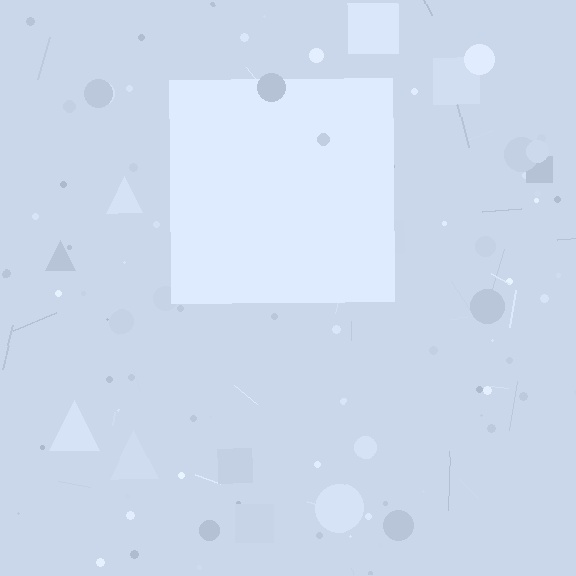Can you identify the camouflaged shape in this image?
The camouflaged shape is a square.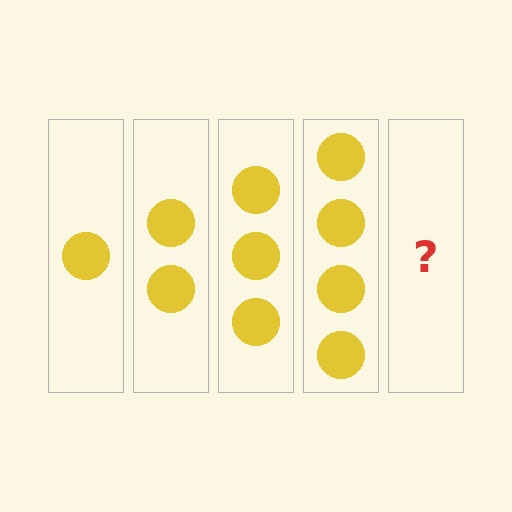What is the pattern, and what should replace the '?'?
The pattern is that each step adds one more circle. The '?' should be 5 circles.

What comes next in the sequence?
The next element should be 5 circles.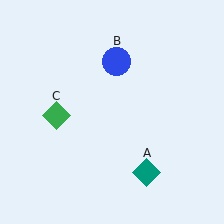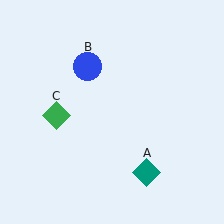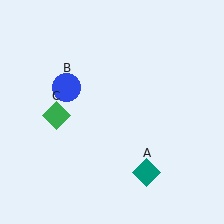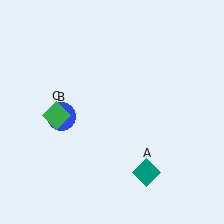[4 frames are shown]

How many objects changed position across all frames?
1 object changed position: blue circle (object B).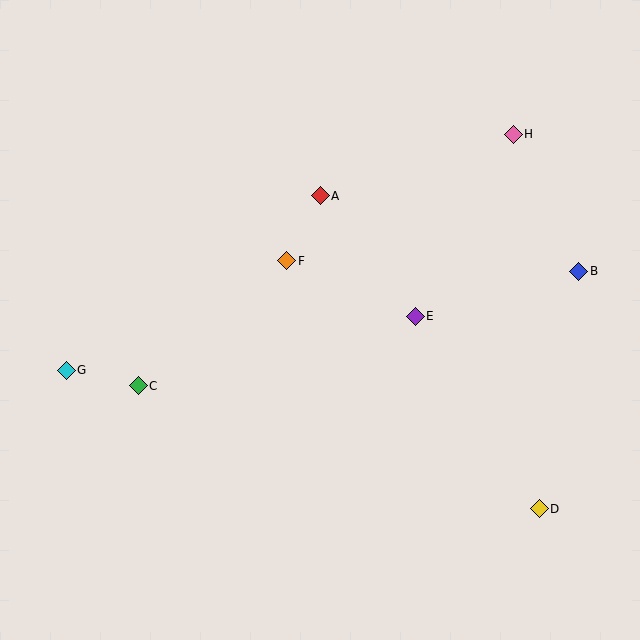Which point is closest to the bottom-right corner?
Point D is closest to the bottom-right corner.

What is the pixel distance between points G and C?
The distance between G and C is 74 pixels.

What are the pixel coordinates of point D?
Point D is at (539, 509).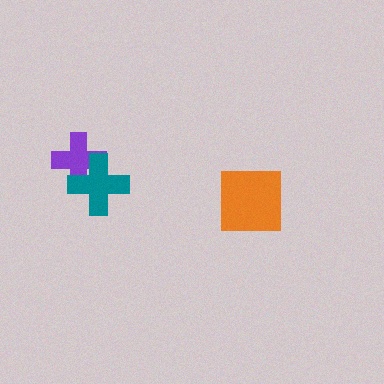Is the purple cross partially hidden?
Yes, it is partially covered by another shape.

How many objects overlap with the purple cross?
1 object overlaps with the purple cross.